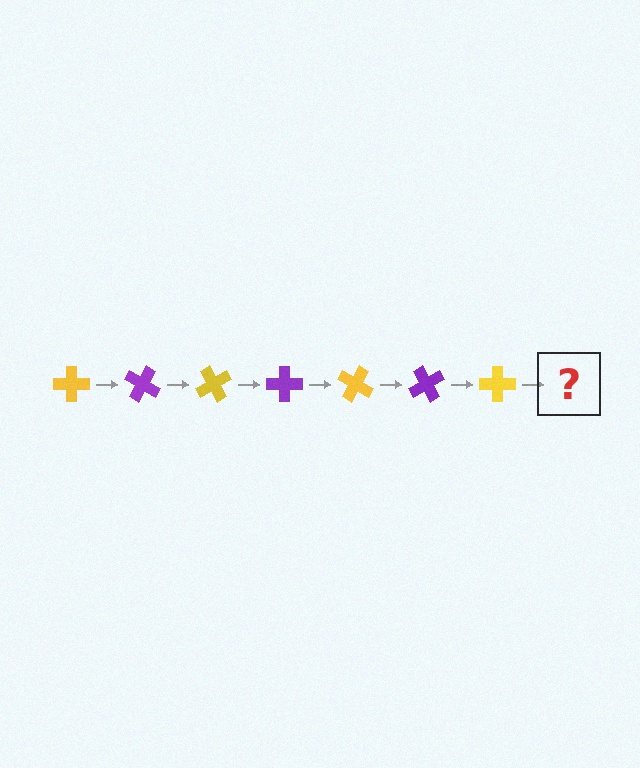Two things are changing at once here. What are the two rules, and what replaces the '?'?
The two rules are that it rotates 30 degrees each step and the color cycles through yellow and purple. The '?' should be a purple cross, rotated 210 degrees from the start.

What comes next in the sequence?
The next element should be a purple cross, rotated 210 degrees from the start.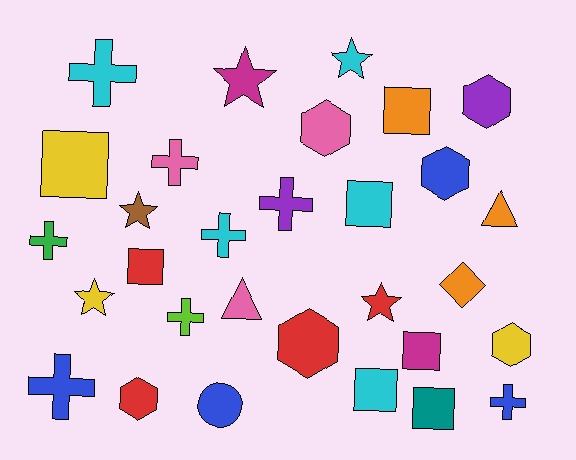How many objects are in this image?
There are 30 objects.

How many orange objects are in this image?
There are 3 orange objects.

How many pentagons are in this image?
There are no pentagons.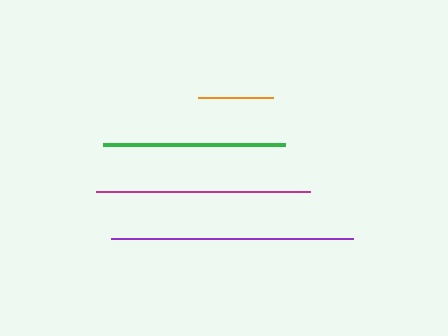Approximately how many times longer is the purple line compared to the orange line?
The purple line is approximately 3.2 times the length of the orange line.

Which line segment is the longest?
The purple line is the longest at approximately 242 pixels.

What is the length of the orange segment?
The orange segment is approximately 75 pixels long.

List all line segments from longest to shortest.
From longest to shortest: purple, magenta, green, orange.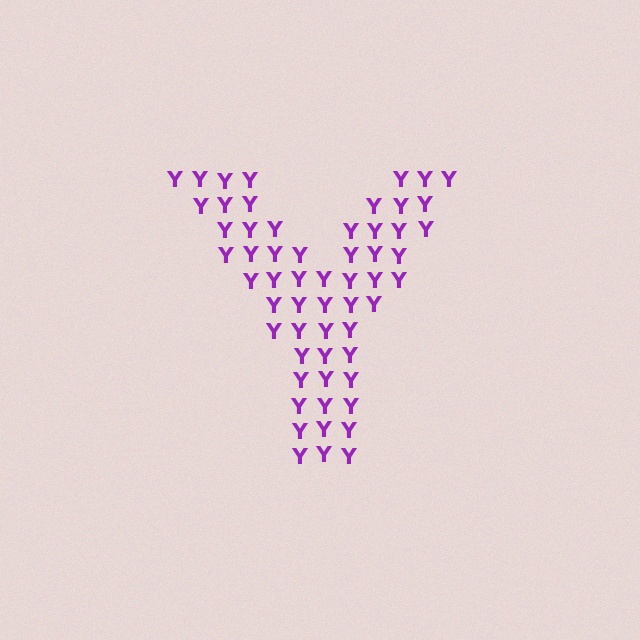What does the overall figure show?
The overall figure shows the letter Y.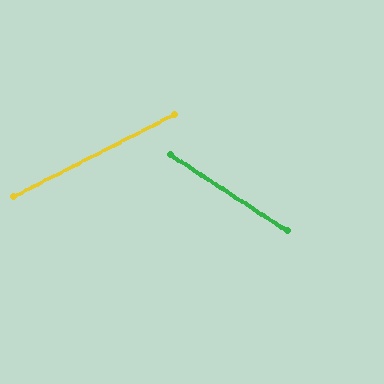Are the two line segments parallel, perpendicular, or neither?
Neither parallel nor perpendicular — they differ by about 60°.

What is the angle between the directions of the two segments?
Approximately 60 degrees.